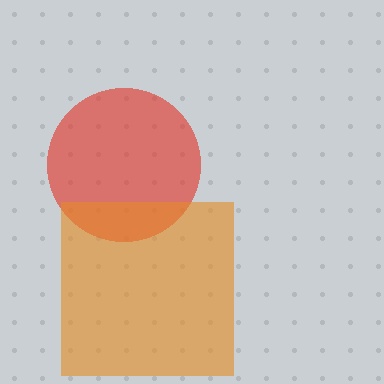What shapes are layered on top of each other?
The layered shapes are: a red circle, an orange square.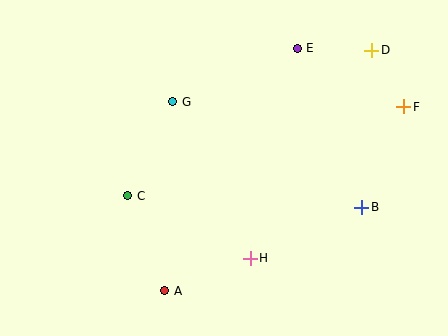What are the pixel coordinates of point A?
Point A is at (165, 291).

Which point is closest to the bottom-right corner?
Point B is closest to the bottom-right corner.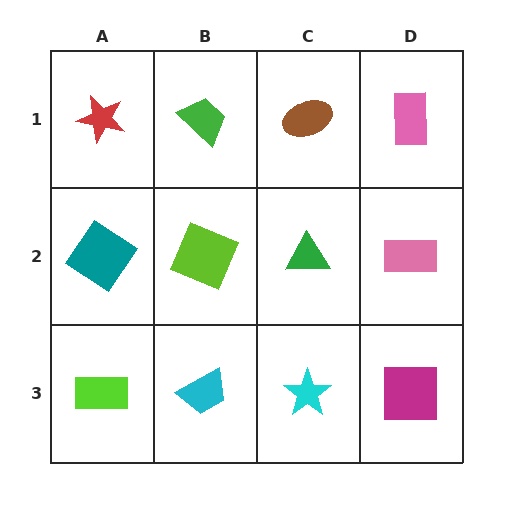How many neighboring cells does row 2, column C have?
4.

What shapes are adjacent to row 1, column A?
A teal diamond (row 2, column A), a green trapezoid (row 1, column B).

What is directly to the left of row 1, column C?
A green trapezoid.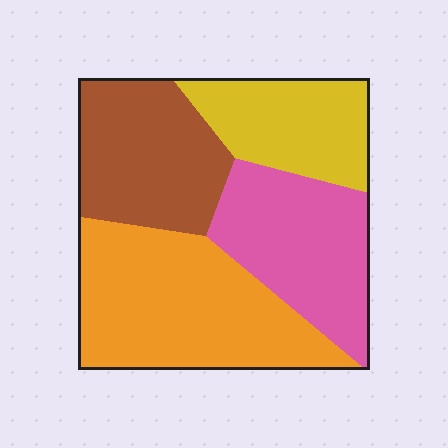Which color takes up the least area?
Yellow, at roughly 20%.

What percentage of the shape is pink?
Pink takes up about one quarter (1/4) of the shape.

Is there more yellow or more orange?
Orange.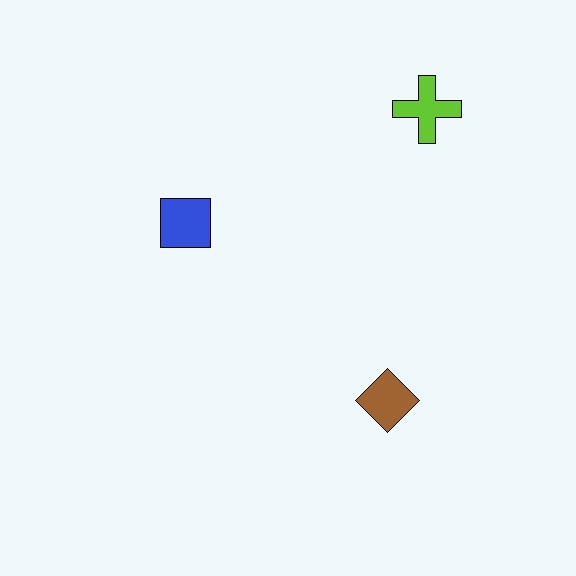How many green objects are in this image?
There are no green objects.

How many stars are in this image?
There are no stars.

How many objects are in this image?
There are 3 objects.